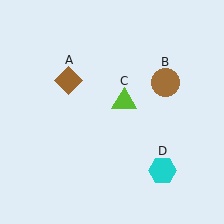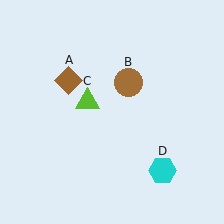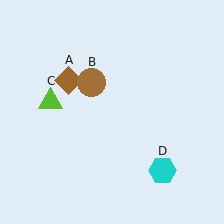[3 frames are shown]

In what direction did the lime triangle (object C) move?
The lime triangle (object C) moved left.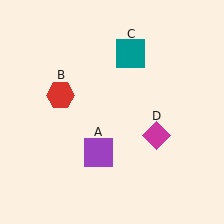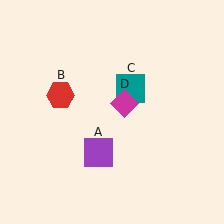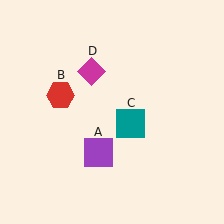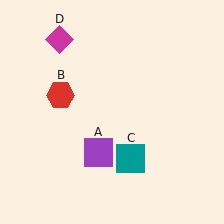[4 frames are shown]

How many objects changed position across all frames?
2 objects changed position: teal square (object C), magenta diamond (object D).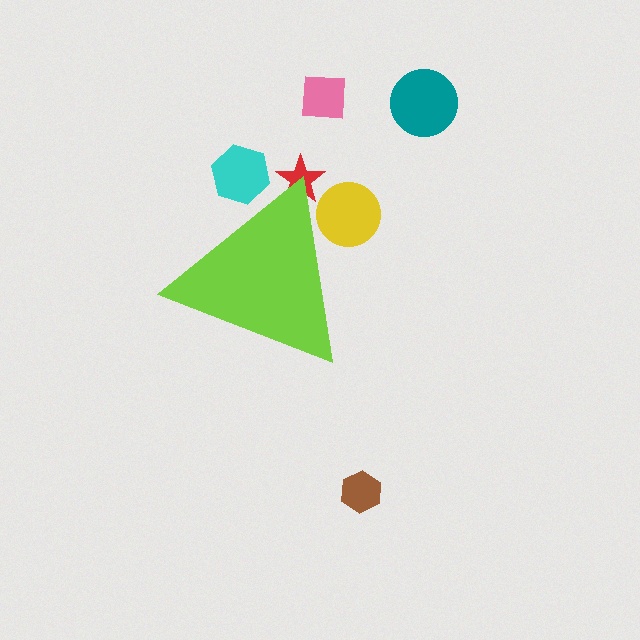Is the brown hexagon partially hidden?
No, the brown hexagon is fully visible.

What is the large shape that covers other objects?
A lime triangle.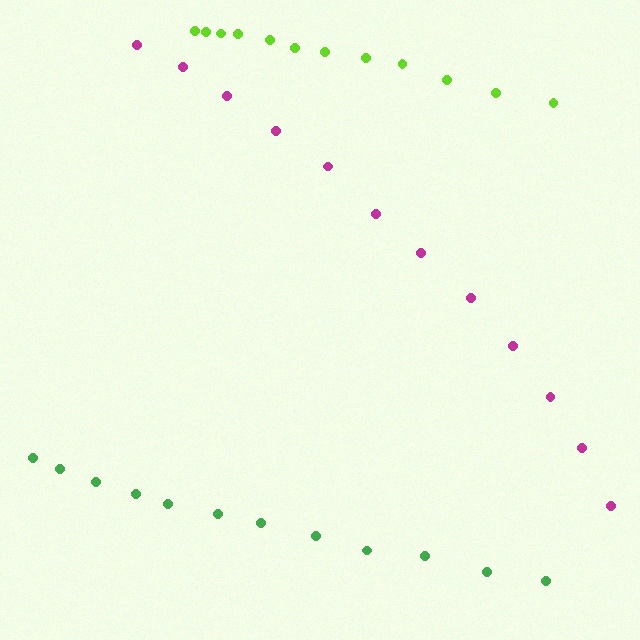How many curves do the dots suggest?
There are 3 distinct paths.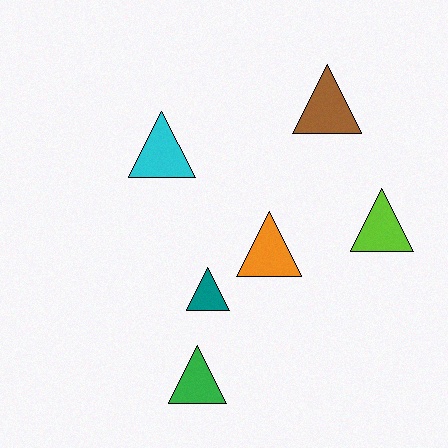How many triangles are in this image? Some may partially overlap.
There are 6 triangles.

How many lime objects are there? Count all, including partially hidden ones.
There is 1 lime object.